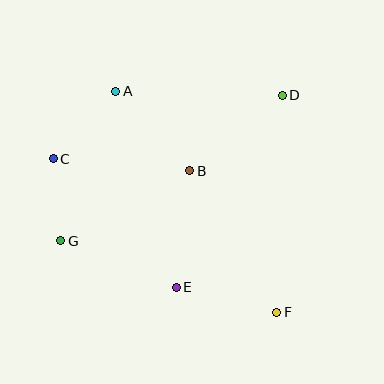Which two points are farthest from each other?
Points A and F are farthest from each other.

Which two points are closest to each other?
Points C and G are closest to each other.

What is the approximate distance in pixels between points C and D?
The distance between C and D is approximately 238 pixels.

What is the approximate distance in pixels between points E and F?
The distance between E and F is approximately 103 pixels.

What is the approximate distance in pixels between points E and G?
The distance between E and G is approximately 125 pixels.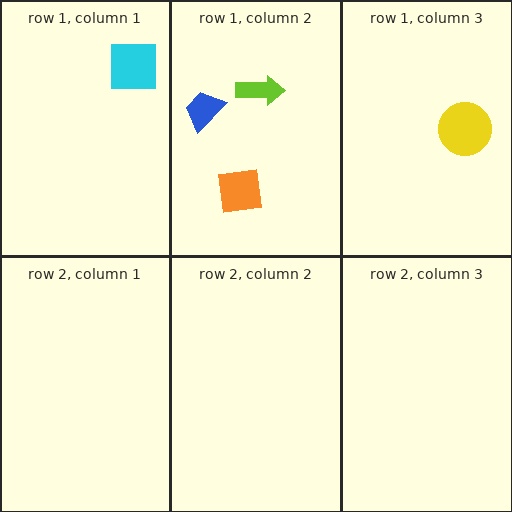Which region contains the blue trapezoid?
The row 1, column 2 region.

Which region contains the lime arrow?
The row 1, column 2 region.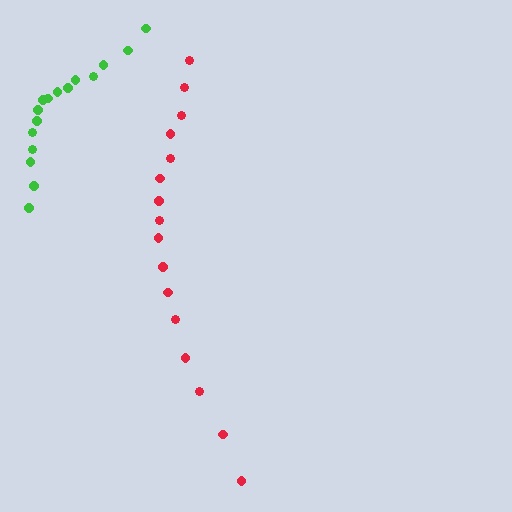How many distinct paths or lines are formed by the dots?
There are 2 distinct paths.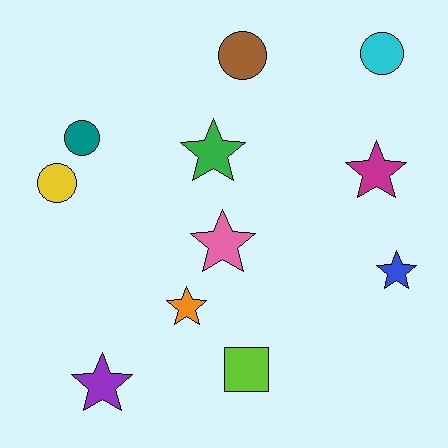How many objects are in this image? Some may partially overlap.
There are 11 objects.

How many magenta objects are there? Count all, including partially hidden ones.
There is 1 magenta object.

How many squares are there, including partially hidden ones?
There is 1 square.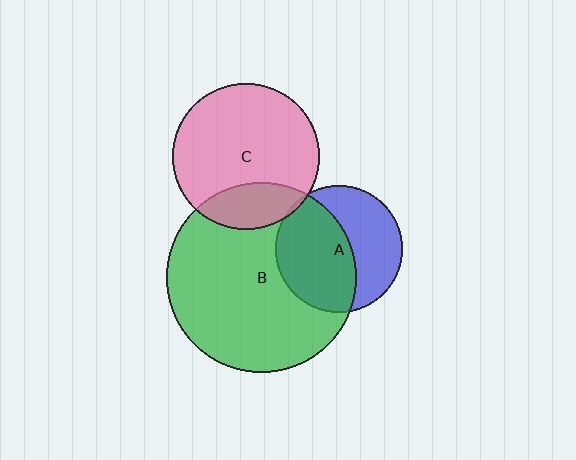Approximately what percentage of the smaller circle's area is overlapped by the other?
Approximately 20%.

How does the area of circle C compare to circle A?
Approximately 1.3 times.